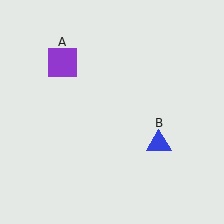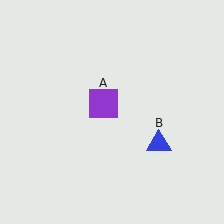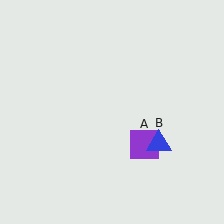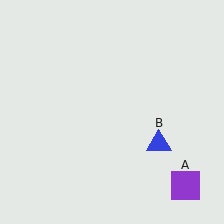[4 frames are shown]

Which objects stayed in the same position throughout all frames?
Blue triangle (object B) remained stationary.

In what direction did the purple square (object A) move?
The purple square (object A) moved down and to the right.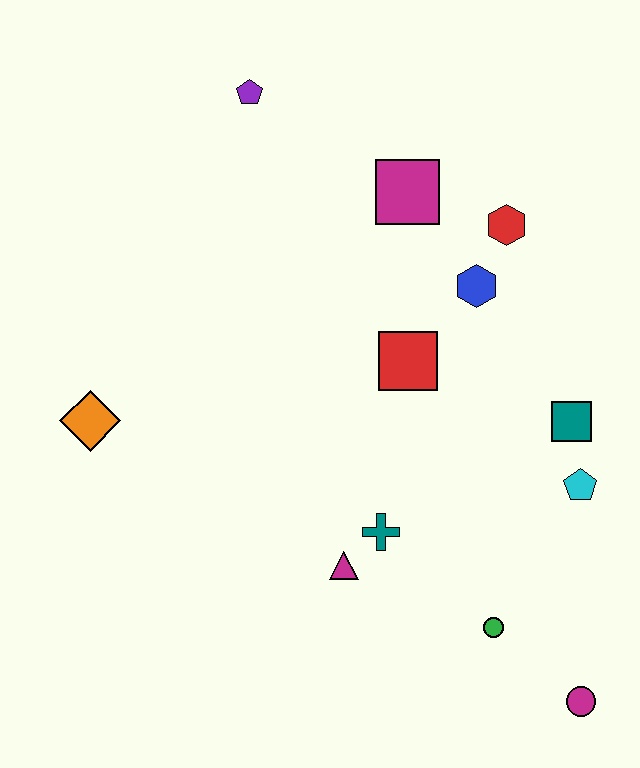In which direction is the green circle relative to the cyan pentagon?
The green circle is below the cyan pentagon.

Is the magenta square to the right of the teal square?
No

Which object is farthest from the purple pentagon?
The magenta circle is farthest from the purple pentagon.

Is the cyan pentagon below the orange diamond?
Yes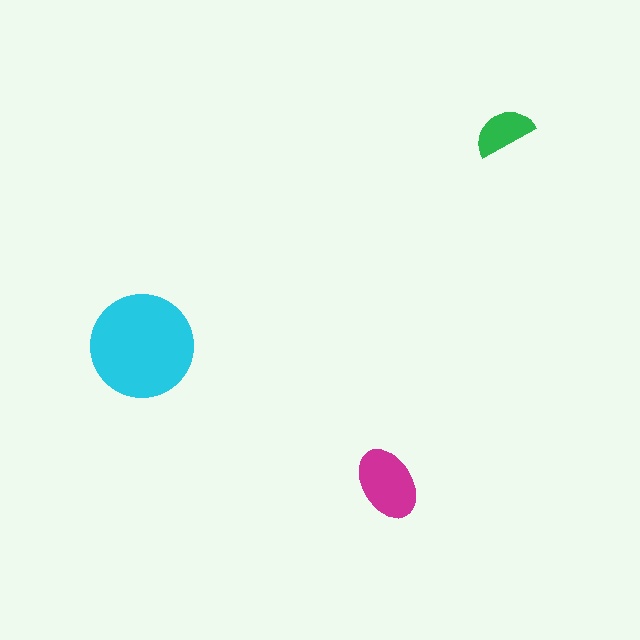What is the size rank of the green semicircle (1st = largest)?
3rd.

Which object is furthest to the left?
The cyan circle is leftmost.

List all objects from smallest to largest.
The green semicircle, the magenta ellipse, the cyan circle.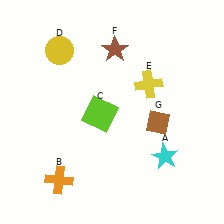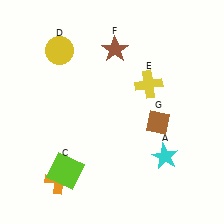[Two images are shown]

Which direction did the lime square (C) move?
The lime square (C) moved down.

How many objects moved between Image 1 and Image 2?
1 object moved between the two images.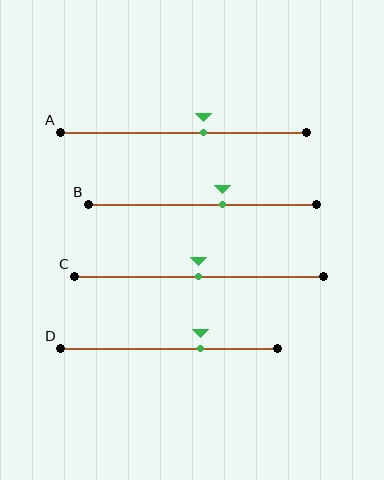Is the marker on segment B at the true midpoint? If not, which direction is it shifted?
No, the marker on segment B is shifted to the right by about 9% of the segment length.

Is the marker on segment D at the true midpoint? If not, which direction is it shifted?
No, the marker on segment D is shifted to the right by about 15% of the segment length.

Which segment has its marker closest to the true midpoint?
Segment C has its marker closest to the true midpoint.